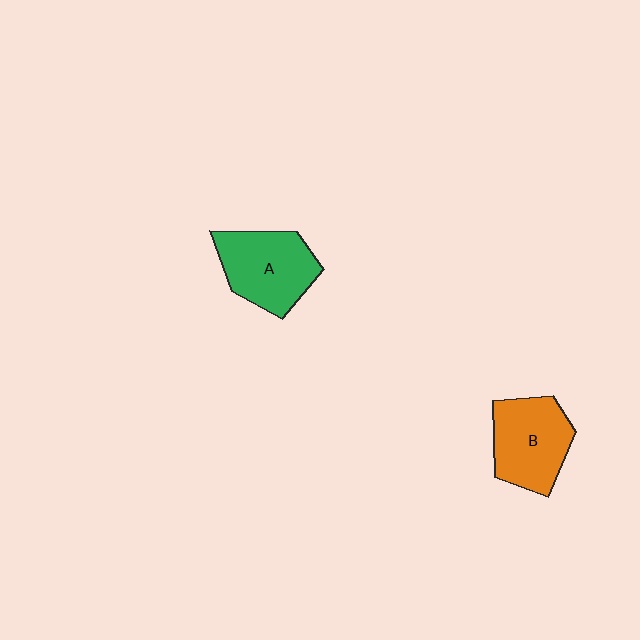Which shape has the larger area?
Shape A (green).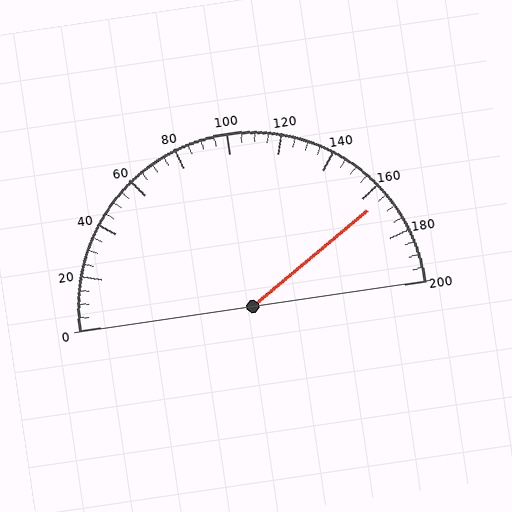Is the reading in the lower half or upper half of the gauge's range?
The reading is in the upper half of the range (0 to 200).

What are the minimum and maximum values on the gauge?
The gauge ranges from 0 to 200.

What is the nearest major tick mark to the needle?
The nearest major tick mark is 160.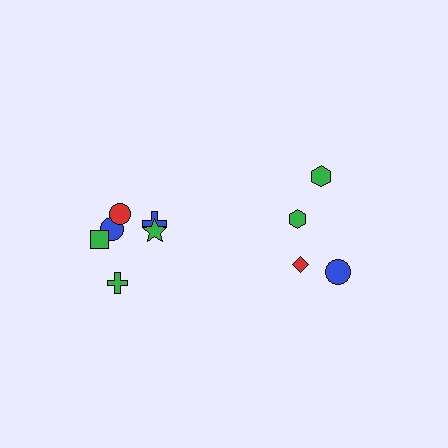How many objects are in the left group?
There are 6 objects.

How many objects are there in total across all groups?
There are 10 objects.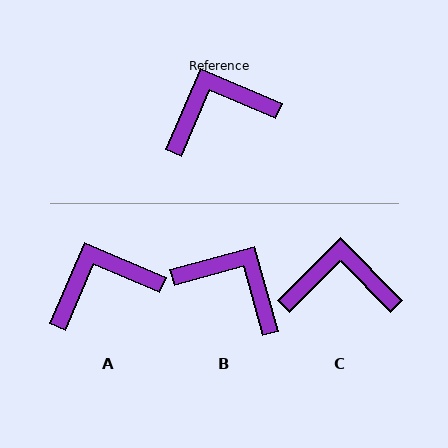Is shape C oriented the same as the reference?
No, it is off by about 22 degrees.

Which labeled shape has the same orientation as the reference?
A.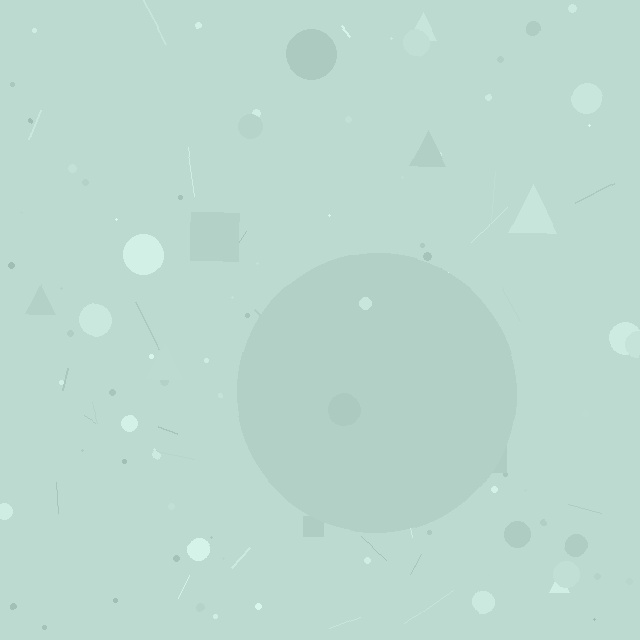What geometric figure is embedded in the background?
A circle is embedded in the background.